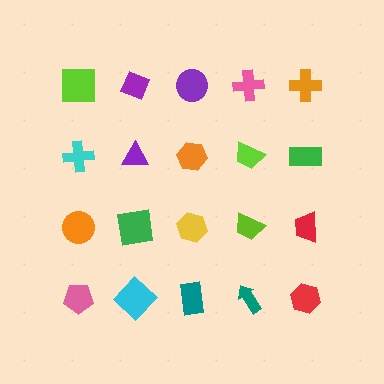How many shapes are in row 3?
5 shapes.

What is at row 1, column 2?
A purple diamond.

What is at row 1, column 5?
An orange cross.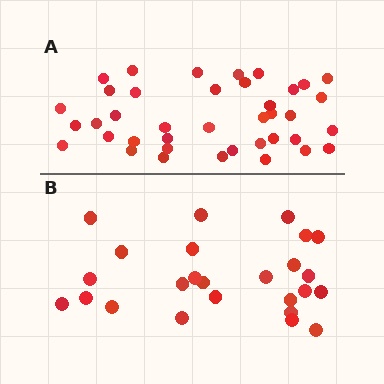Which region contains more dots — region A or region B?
Region A (the top region) has more dots.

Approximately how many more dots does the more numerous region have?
Region A has approximately 15 more dots than region B.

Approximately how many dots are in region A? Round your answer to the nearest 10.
About 40 dots. (The exact count is 39, which rounds to 40.)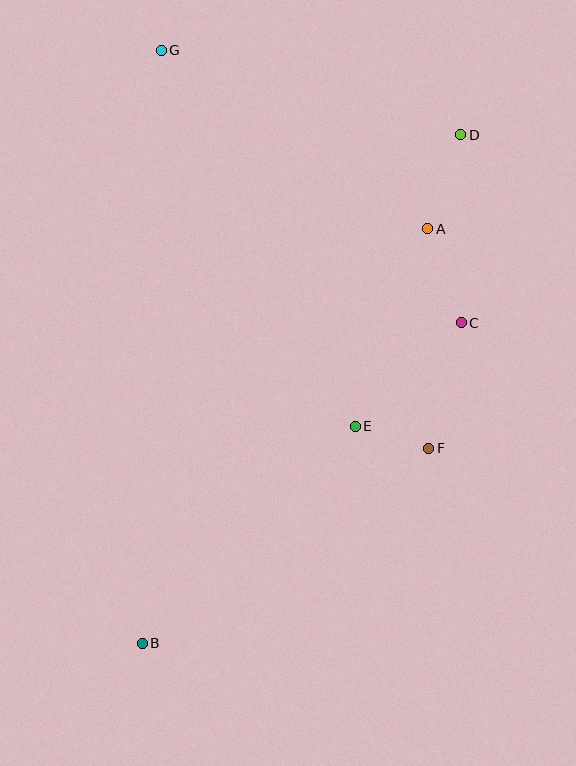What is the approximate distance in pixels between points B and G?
The distance between B and G is approximately 594 pixels.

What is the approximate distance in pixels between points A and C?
The distance between A and C is approximately 100 pixels.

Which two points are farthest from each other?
Points B and D are farthest from each other.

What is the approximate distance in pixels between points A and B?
The distance between A and B is approximately 504 pixels.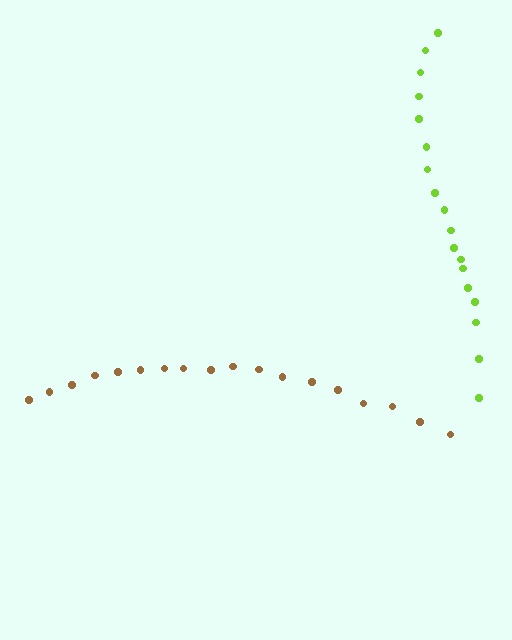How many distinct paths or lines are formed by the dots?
There are 2 distinct paths.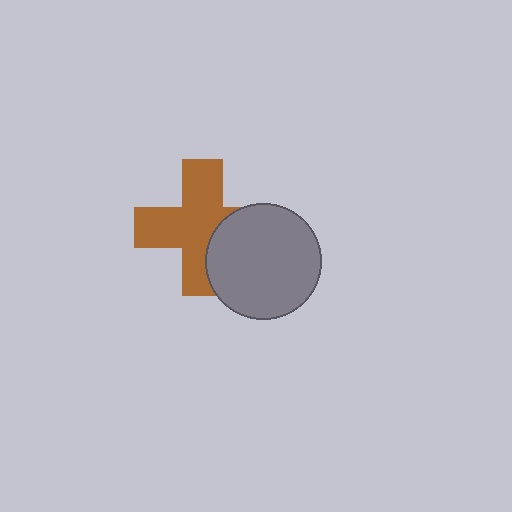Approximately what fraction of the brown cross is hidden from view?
Roughly 30% of the brown cross is hidden behind the gray circle.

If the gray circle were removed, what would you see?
You would see the complete brown cross.